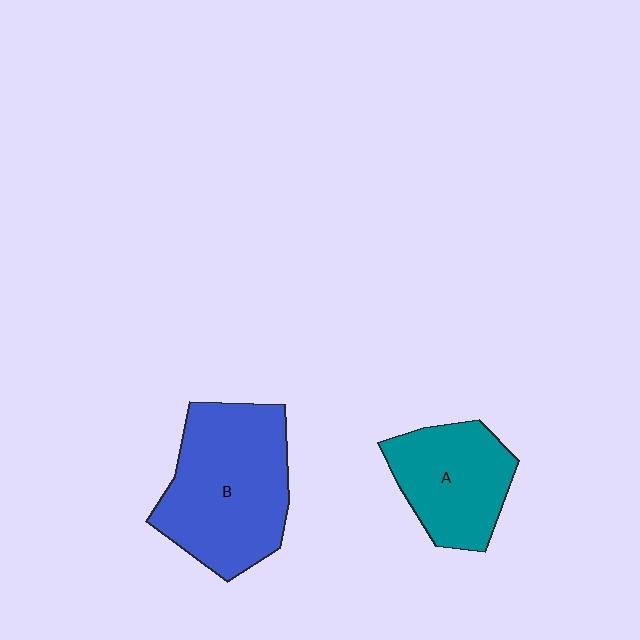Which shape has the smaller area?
Shape A (teal).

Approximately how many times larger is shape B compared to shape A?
Approximately 1.5 times.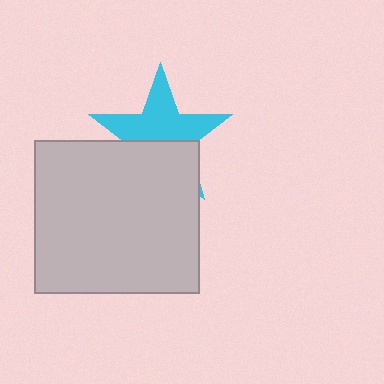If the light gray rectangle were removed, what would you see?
You would see the complete cyan star.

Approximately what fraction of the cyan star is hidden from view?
Roughly 43% of the cyan star is hidden behind the light gray rectangle.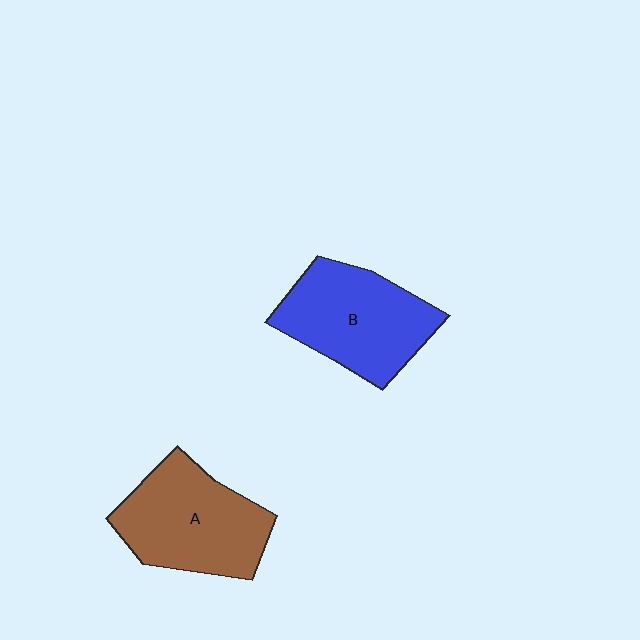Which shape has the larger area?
Shape A (brown).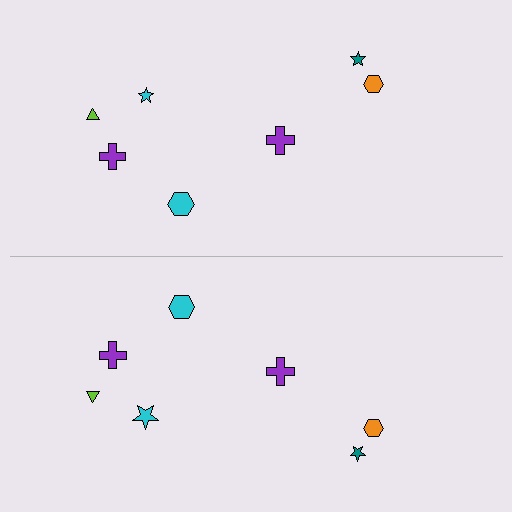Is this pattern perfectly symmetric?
No, the pattern is not perfectly symmetric. The cyan star on the bottom side has a different size than its mirror counterpart.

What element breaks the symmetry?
The cyan star on the bottom side has a different size than its mirror counterpart.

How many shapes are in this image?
There are 14 shapes in this image.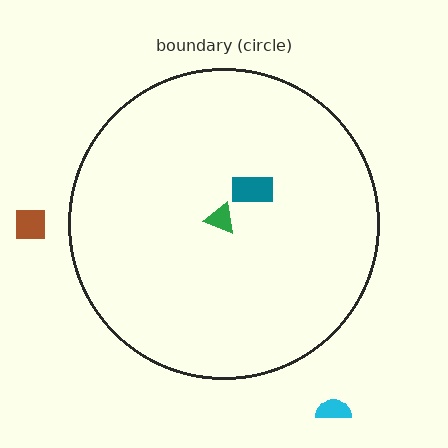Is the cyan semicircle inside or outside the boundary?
Outside.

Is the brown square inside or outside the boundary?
Outside.